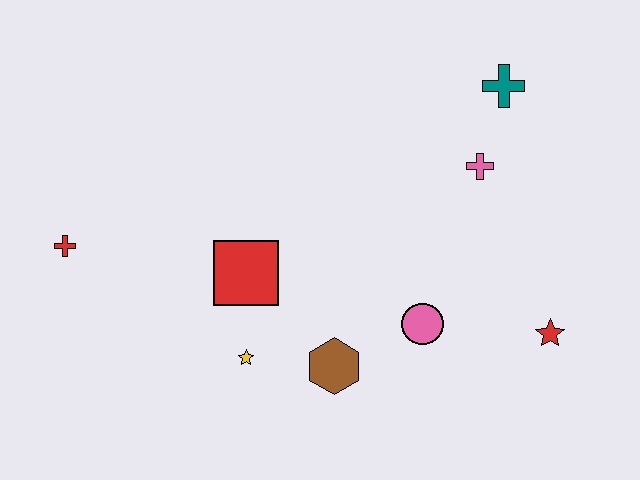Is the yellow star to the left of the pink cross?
Yes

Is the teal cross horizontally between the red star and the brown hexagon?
Yes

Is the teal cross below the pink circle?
No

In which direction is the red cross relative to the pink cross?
The red cross is to the left of the pink cross.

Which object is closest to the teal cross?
The pink cross is closest to the teal cross.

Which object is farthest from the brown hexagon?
The teal cross is farthest from the brown hexagon.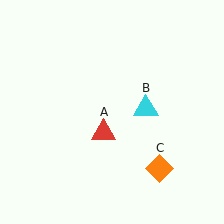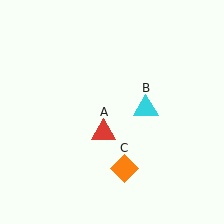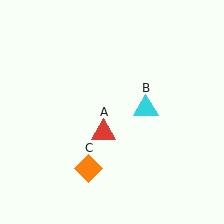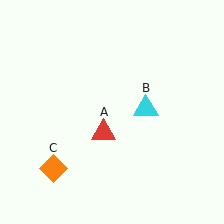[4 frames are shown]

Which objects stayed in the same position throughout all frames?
Red triangle (object A) and cyan triangle (object B) remained stationary.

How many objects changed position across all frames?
1 object changed position: orange diamond (object C).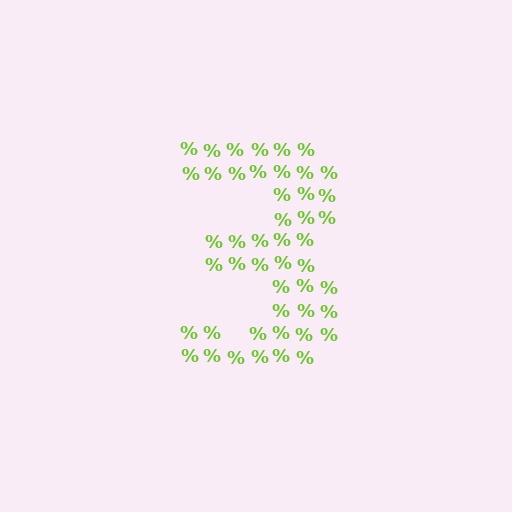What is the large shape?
The large shape is the digit 3.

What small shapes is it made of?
It is made of small percent signs.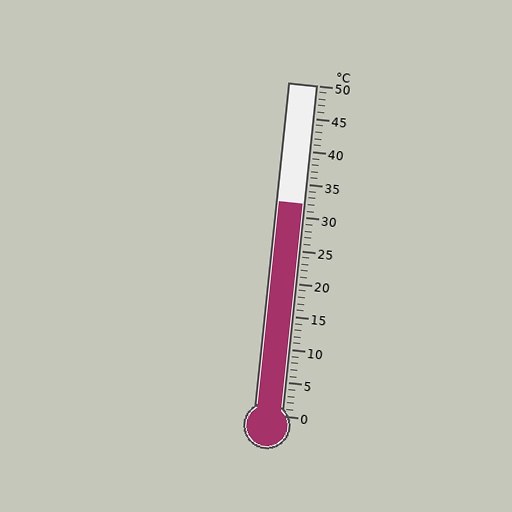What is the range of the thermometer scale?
The thermometer scale ranges from 0°C to 50°C.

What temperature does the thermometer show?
The thermometer shows approximately 32°C.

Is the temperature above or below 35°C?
The temperature is below 35°C.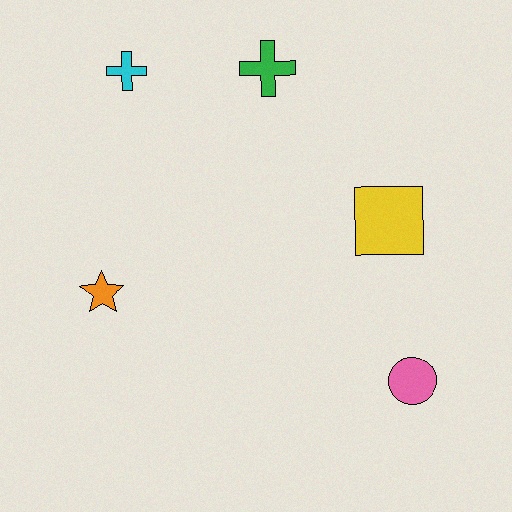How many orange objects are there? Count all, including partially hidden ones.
There is 1 orange object.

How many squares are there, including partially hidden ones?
There is 1 square.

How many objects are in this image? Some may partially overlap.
There are 5 objects.